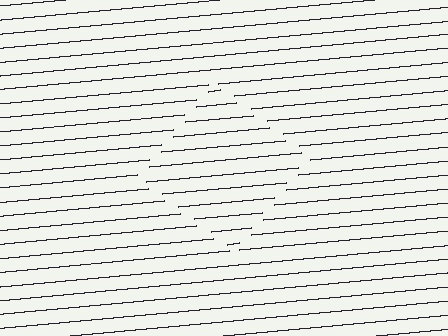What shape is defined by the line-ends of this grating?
An illusory square. The interior of the shape contains the same grating, shifted by half a period — the contour is defined by the phase discontinuity where line-ends from the inner and outer gratings abut.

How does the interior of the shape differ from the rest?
The interior of the shape contains the same grating, shifted by half a period — the contour is defined by the phase discontinuity where line-ends from the inner and outer gratings abut.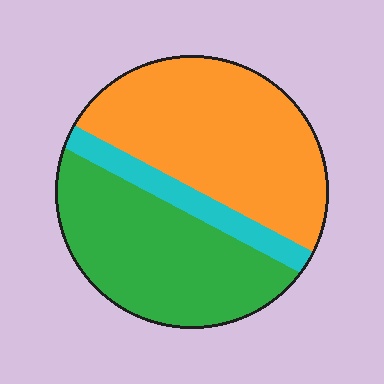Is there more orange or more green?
Orange.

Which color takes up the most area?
Orange, at roughly 50%.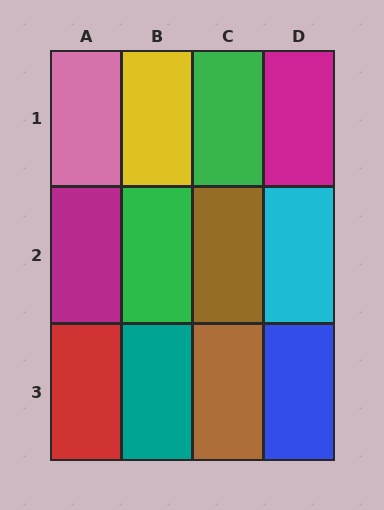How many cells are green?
2 cells are green.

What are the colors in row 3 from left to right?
Red, teal, brown, blue.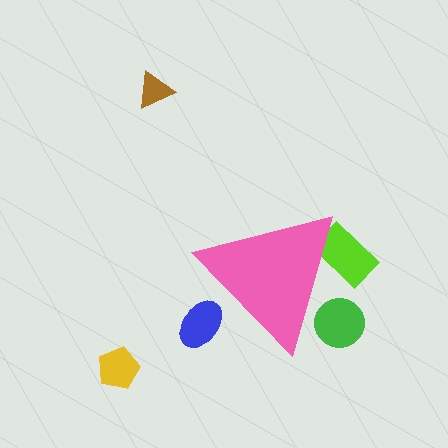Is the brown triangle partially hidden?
No, the brown triangle is fully visible.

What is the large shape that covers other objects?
A pink triangle.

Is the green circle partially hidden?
Yes, the green circle is partially hidden behind the pink triangle.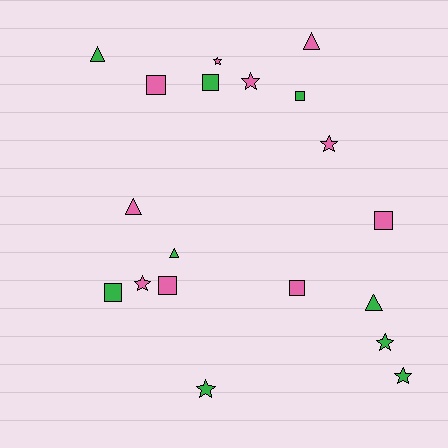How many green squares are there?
There are 3 green squares.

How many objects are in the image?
There are 19 objects.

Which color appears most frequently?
Pink, with 10 objects.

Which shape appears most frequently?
Square, with 7 objects.